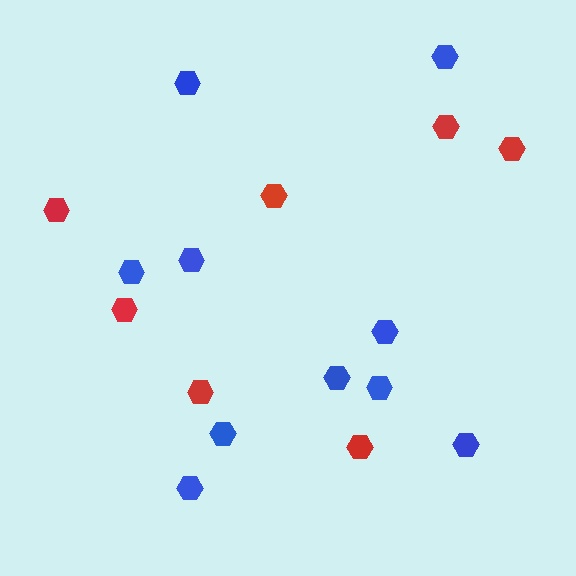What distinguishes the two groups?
There are 2 groups: one group of red hexagons (7) and one group of blue hexagons (10).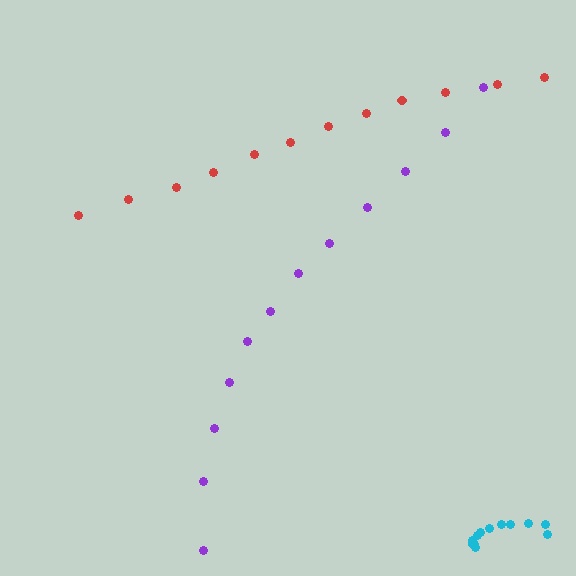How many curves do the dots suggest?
There are 3 distinct paths.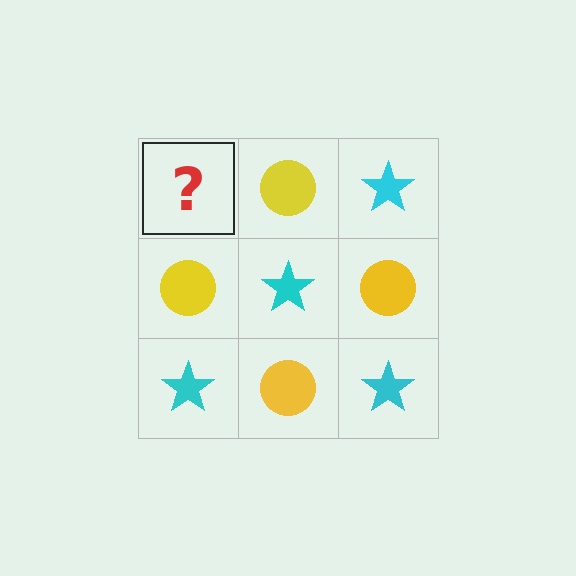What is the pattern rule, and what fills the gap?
The rule is that it alternates cyan star and yellow circle in a checkerboard pattern. The gap should be filled with a cyan star.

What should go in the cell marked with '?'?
The missing cell should contain a cyan star.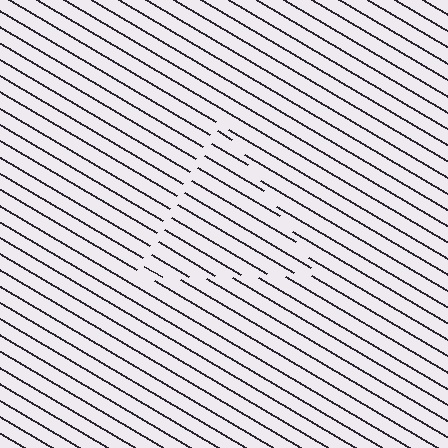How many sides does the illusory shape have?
3 sides — the line-ends trace a triangle.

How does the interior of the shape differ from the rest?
The interior of the shape contains the same grating, shifted by half a period — the contour is defined by the phase discontinuity where line-ends from the inner and outer gratings abut.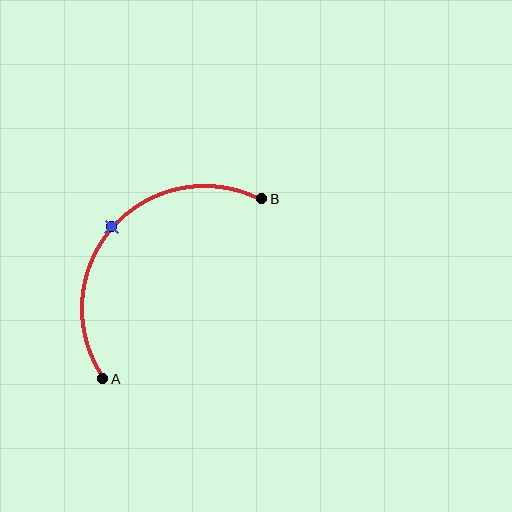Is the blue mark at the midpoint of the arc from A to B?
Yes. The blue mark lies on the arc at equal arc-length from both A and B — it is the arc midpoint.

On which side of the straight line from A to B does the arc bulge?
The arc bulges above and to the left of the straight line connecting A and B.